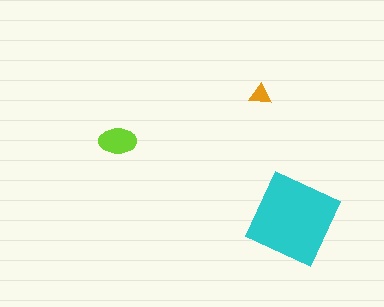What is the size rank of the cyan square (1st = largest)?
1st.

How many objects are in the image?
There are 3 objects in the image.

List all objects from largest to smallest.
The cyan square, the lime ellipse, the orange triangle.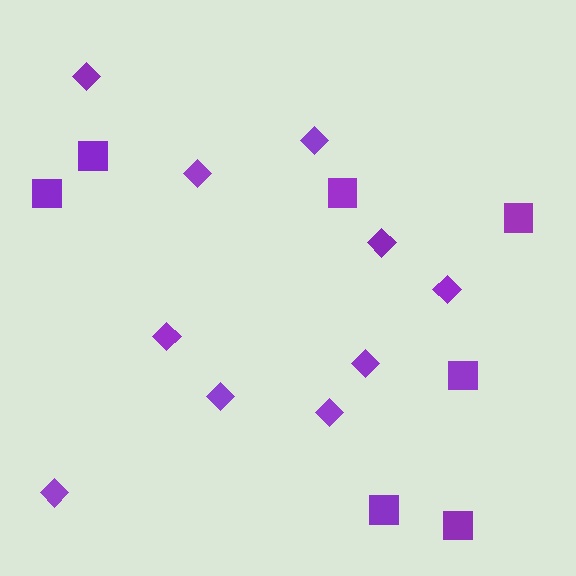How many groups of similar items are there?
There are 2 groups: one group of squares (7) and one group of diamonds (10).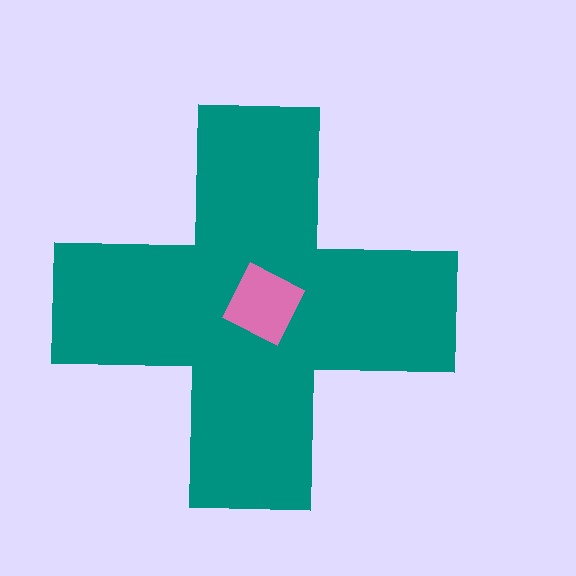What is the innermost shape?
The pink diamond.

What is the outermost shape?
The teal cross.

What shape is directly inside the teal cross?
The pink diamond.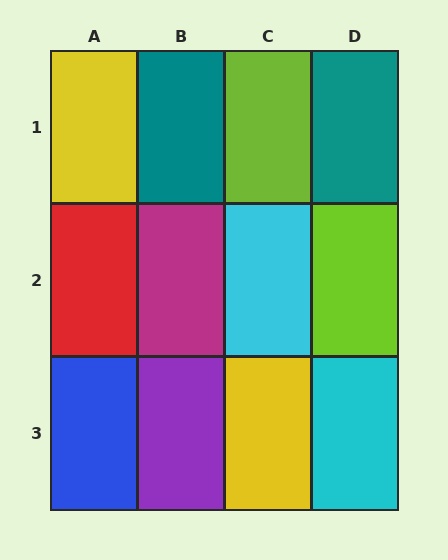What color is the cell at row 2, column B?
Magenta.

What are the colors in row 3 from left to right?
Blue, purple, yellow, cyan.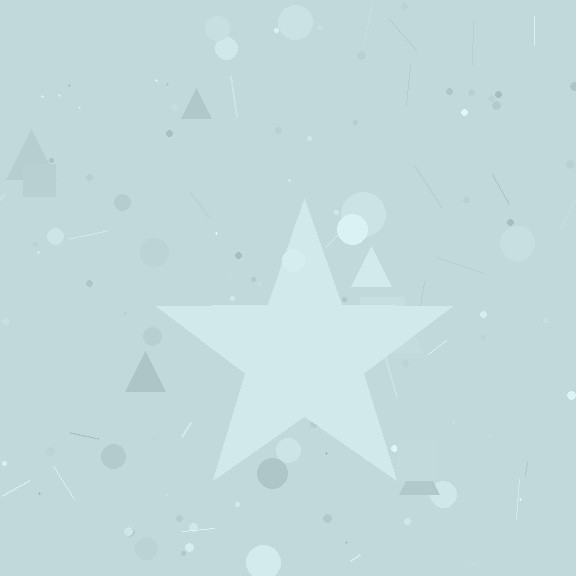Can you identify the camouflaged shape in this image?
The camouflaged shape is a star.